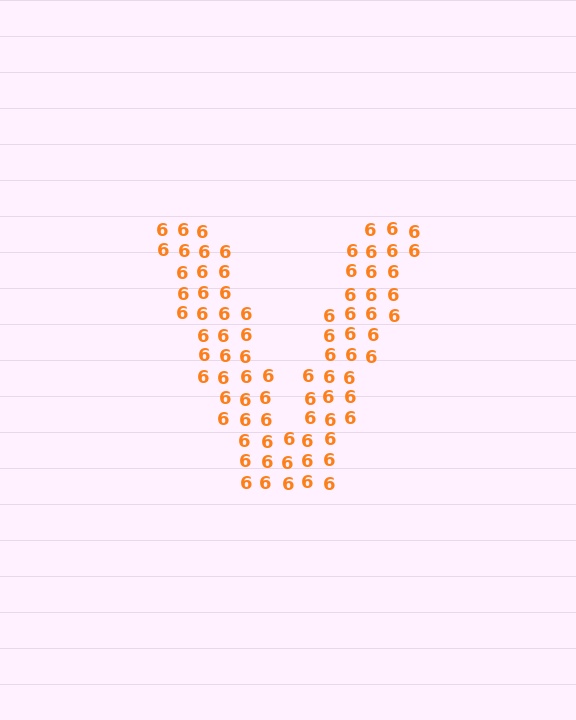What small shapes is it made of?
It is made of small digit 6's.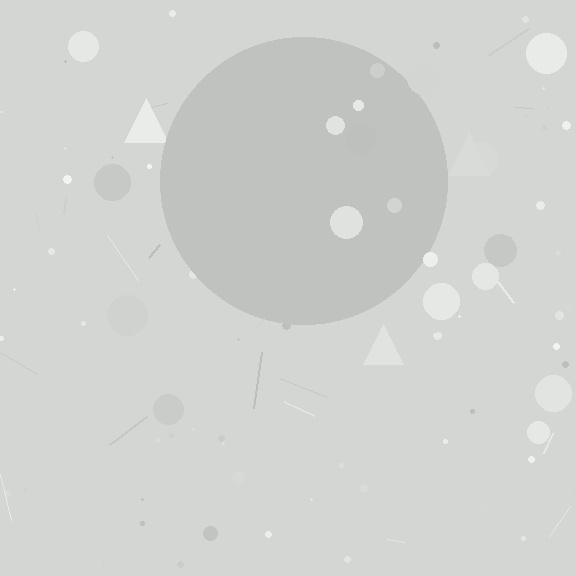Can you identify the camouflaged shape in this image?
The camouflaged shape is a circle.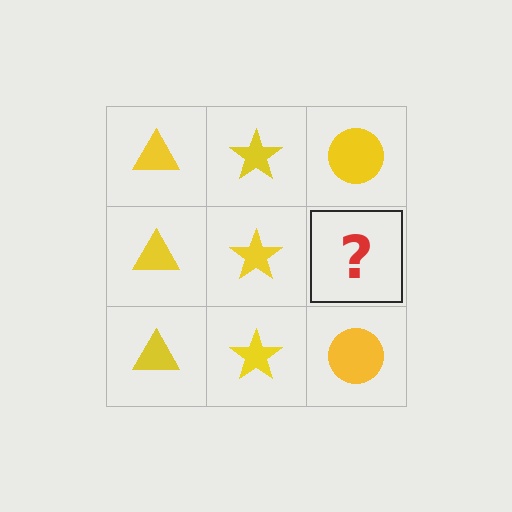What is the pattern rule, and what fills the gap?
The rule is that each column has a consistent shape. The gap should be filled with a yellow circle.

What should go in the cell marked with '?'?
The missing cell should contain a yellow circle.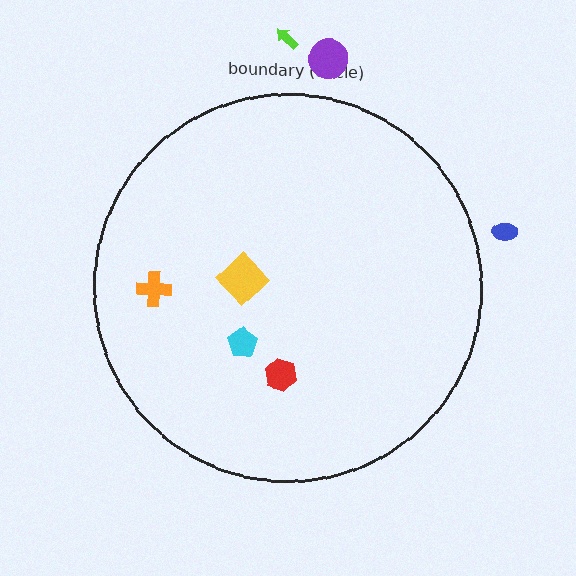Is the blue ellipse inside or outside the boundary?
Outside.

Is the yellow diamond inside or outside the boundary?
Inside.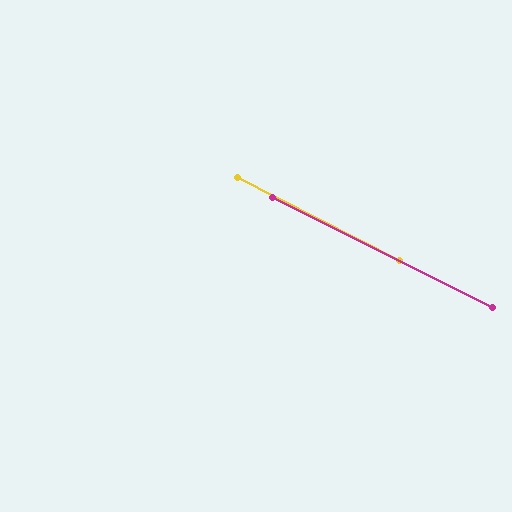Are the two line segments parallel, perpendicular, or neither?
Parallel — their directions differ by only 0.5°.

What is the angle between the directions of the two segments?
Approximately 1 degree.